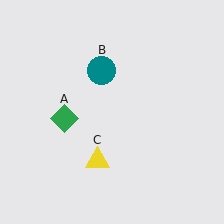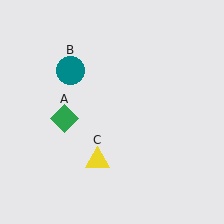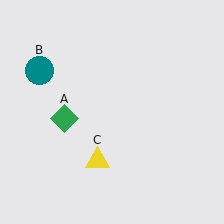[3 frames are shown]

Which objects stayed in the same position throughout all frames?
Green diamond (object A) and yellow triangle (object C) remained stationary.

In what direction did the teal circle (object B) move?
The teal circle (object B) moved left.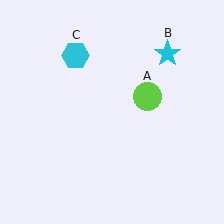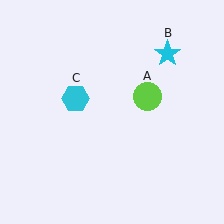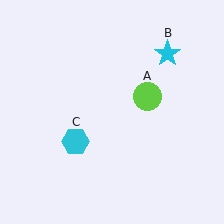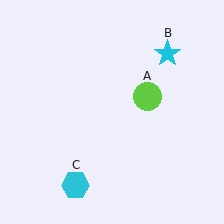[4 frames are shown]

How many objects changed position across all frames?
1 object changed position: cyan hexagon (object C).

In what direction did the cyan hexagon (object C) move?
The cyan hexagon (object C) moved down.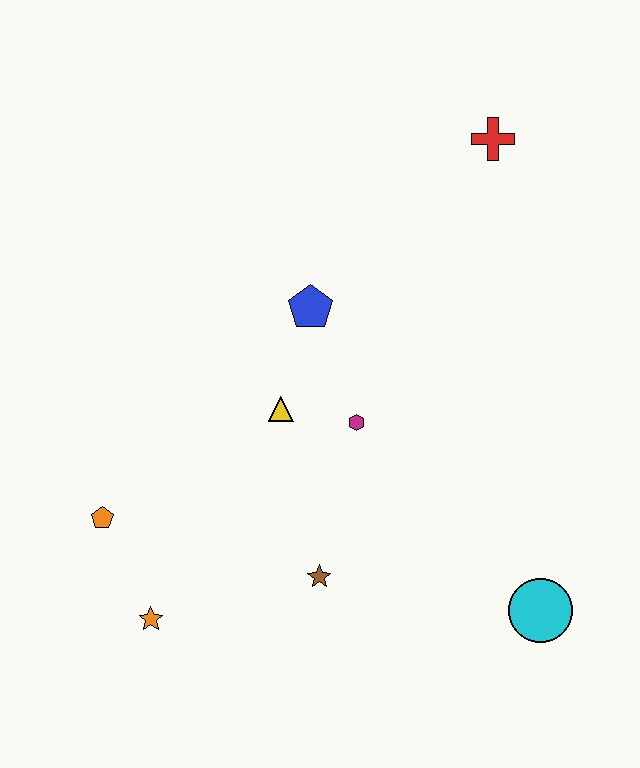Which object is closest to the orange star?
The orange pentagon is closest to the orange star.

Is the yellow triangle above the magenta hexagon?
Yes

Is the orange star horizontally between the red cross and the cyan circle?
No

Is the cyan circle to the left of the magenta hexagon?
No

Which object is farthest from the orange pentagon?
The red cross is farthest from the orange pentagon.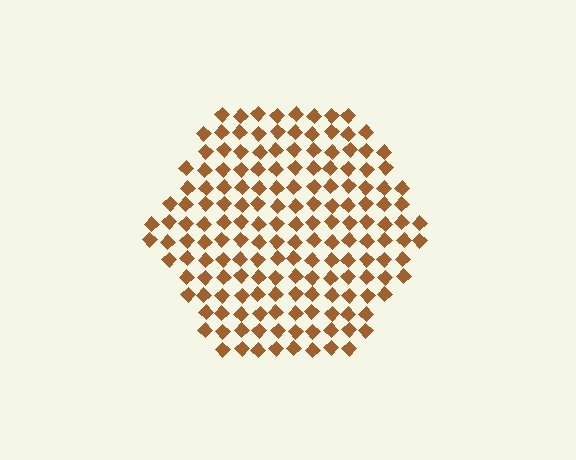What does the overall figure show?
The overall figure shows a hexagon.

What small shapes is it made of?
It is made of small diamonds.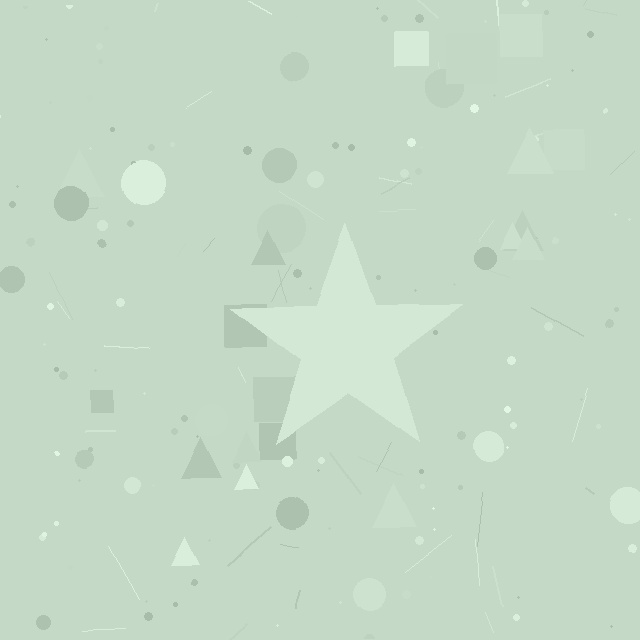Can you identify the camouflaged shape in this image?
The camouflaged shape is a star.